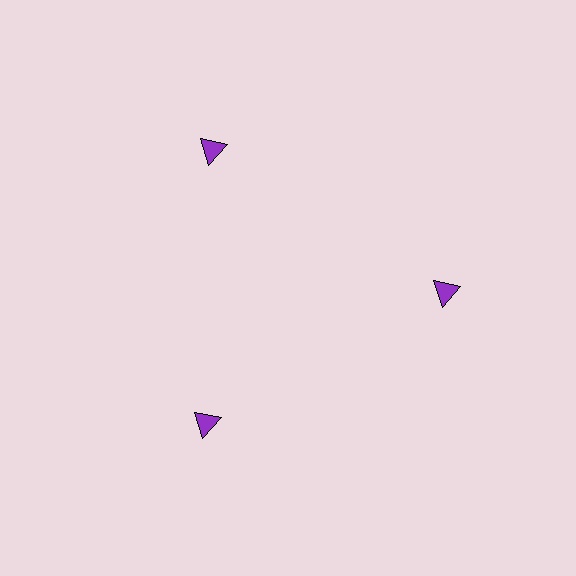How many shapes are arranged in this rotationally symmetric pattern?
There are 3 shapes, arranged in 3 groups of 1.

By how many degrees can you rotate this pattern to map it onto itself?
The pattern maps onto itself every 120 degrees of rotation.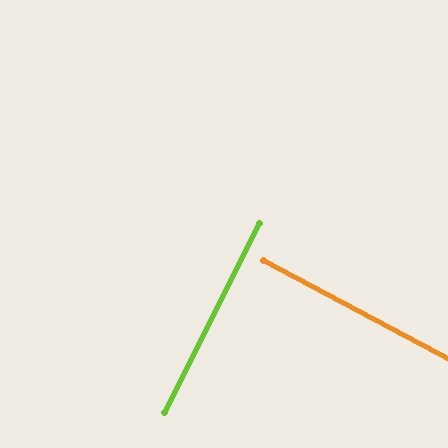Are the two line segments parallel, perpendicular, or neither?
Perpendicular — they meet at approximately 89°.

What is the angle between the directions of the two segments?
Approximately 89 degrees.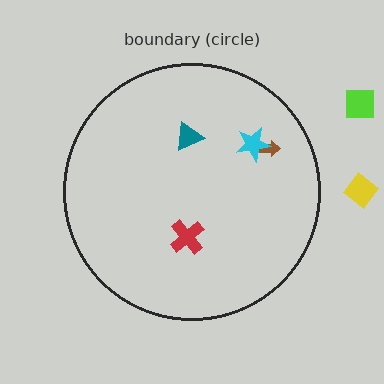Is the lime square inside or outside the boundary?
Outside.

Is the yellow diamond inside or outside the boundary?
Outside.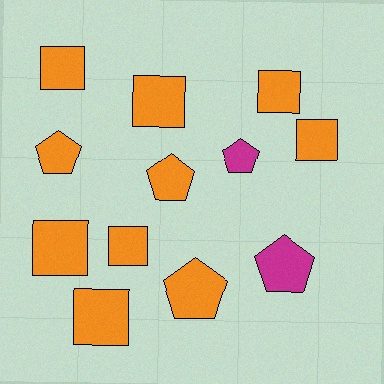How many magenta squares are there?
There are no magenta squares.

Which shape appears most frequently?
Square, with 7 objects.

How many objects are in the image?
There are 12 objects.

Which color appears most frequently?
Orange, with 10 objects.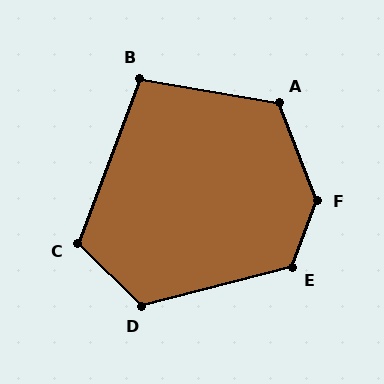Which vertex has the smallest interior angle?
B, at approximately 101 degrees.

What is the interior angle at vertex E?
Approximately 125 degrees (obtuse).